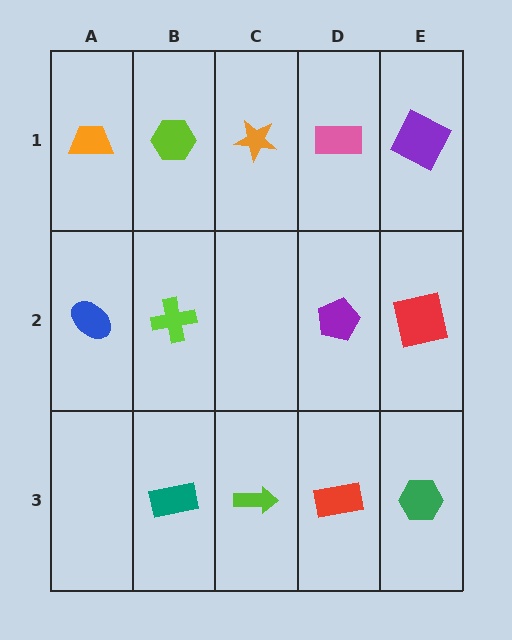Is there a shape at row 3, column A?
No, that cell is empty.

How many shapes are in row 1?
5 shapes.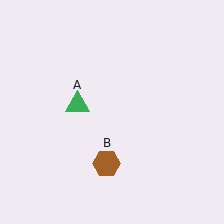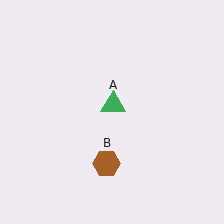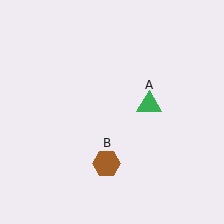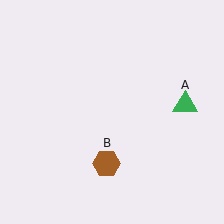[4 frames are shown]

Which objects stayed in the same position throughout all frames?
Brown hexagon (object B) remained stationary.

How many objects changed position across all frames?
1 object changed position: green triangle (object A).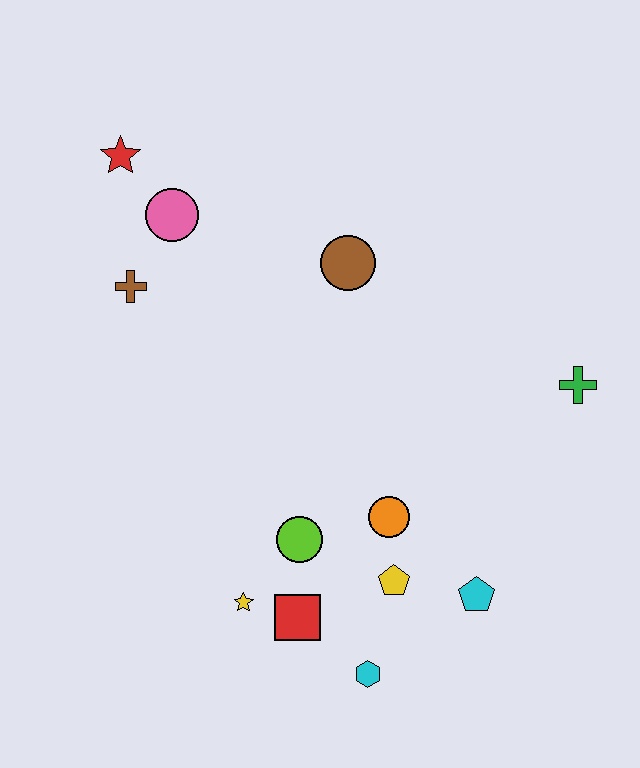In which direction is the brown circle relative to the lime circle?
The brown circle is above the lime circle.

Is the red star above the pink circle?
Yes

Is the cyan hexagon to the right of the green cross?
No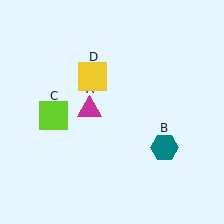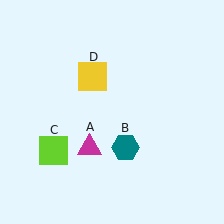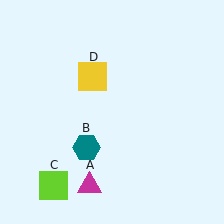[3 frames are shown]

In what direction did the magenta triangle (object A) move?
The magenta triangle (object A) moved down.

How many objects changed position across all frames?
3 objects changed position: magenta triangle (object A), teal hexagon (object B), lime square (object C).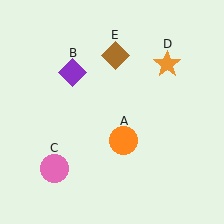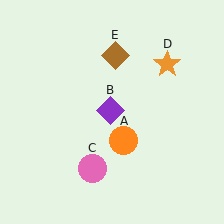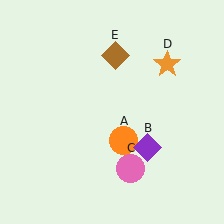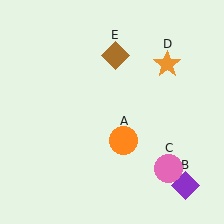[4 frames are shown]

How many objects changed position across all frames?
2 objects changed position: purple diamond (object B), pink circle (object C).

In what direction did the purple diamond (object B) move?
The purple diamond (object B) moved down and to the right.